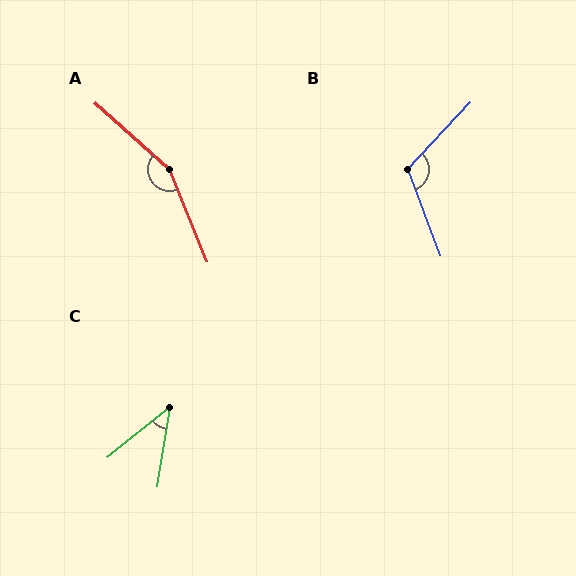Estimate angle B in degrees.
Approximately 116 degrees.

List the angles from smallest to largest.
C (42°), B (116°), A (154°).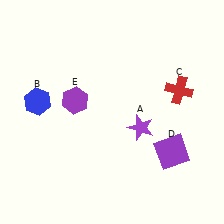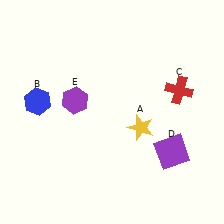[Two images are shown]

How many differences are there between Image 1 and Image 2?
There is 1 difference between the two images.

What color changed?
The star (A) changed from purple in Image 1 to yellow in Image 2.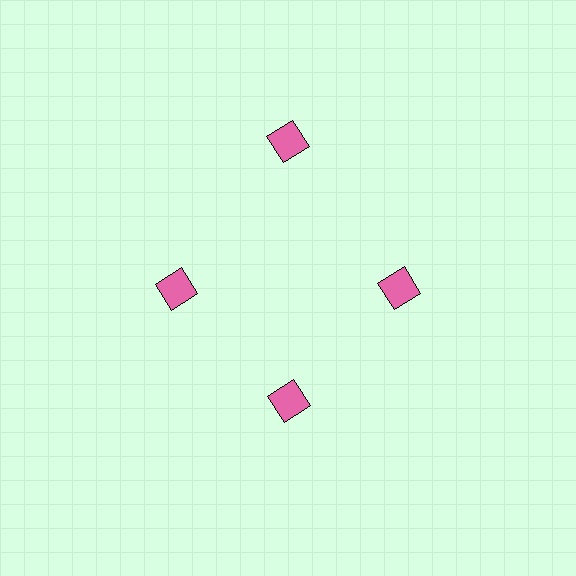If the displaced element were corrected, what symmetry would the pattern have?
It would have 4-fold rotational symmetry — the pattern would map onto itself every 90 degrees.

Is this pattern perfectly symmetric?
No. The 4 pink squares are arranged in a ring, but one element near the 12 o'clock position is pushed outward from the center, breaking the 4-fold rotational symmetry.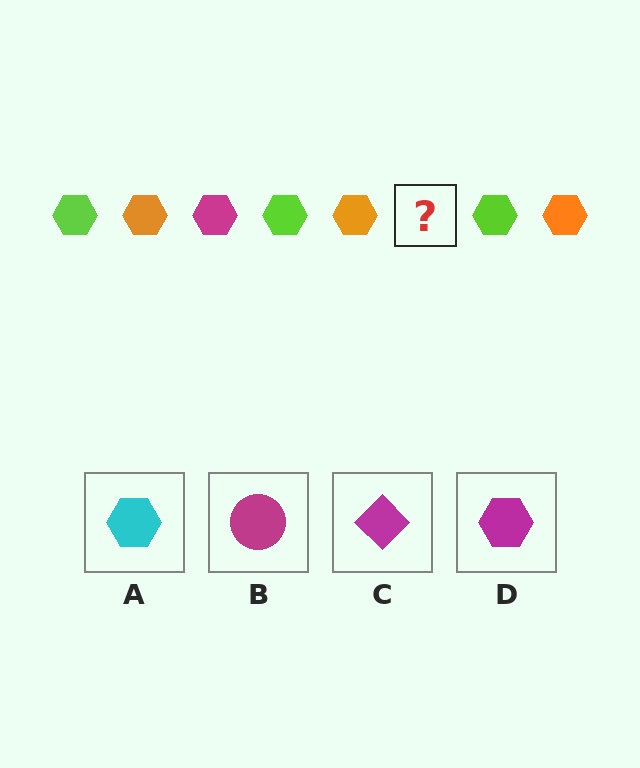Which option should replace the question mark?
Option D.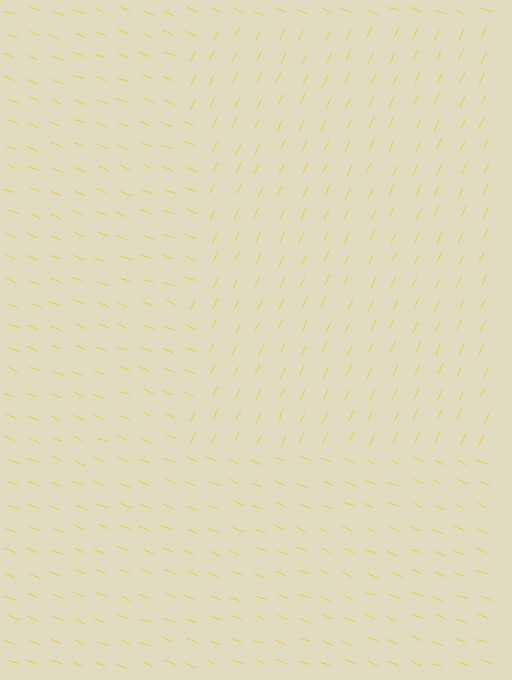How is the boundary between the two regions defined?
The boundary is defined purely by a change in line orientation (approximately 87 degrees difference). All lines are the same color and thickness.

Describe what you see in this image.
The image is filled with small yellow line segments. A rectangle region in the image has lines oriented differently from the surrounding lines, creating a visible texture boundary.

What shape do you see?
I see a rectangle.